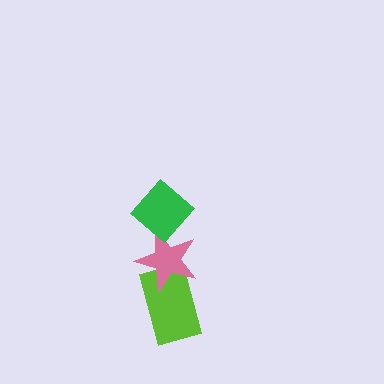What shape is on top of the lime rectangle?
The pink star is on top of the lime rectangle.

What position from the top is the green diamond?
The green diamond is 1st from the top.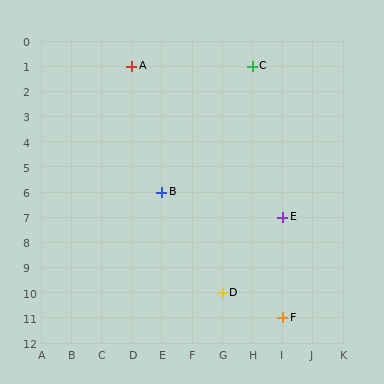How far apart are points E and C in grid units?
Points E and C are 1 column and 6 rows apart (about 6.1 grid units diagonally).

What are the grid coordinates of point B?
Point B is at grid coordinates (E, 6).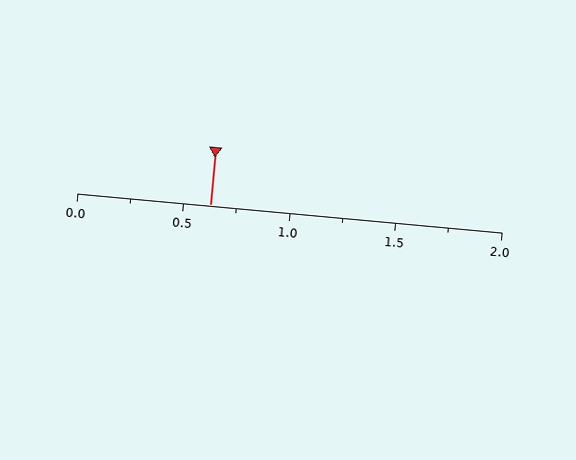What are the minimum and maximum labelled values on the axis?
The axis runs from 0.0 to 2.0.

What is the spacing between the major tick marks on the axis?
The major ticks are spaced 0.5 apart.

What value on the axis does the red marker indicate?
The marker indicates approximately 0.62.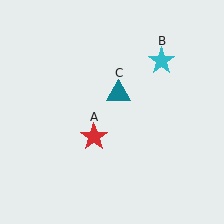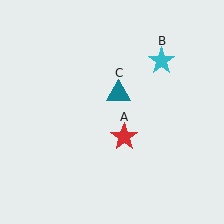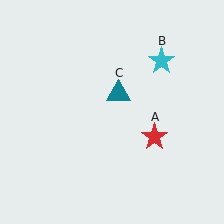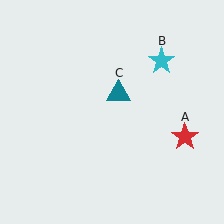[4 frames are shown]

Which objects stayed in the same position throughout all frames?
Cyan star (object B) and teal triangle (object C) remained stationary.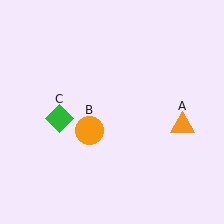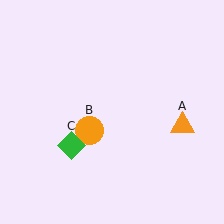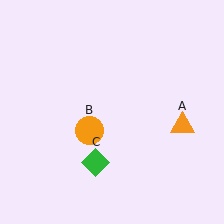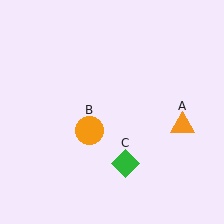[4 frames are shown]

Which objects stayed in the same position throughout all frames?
Orange triangle (object A) and orange circle (object B) remained stationary.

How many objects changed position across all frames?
1 object changed position: green diamond (object C).